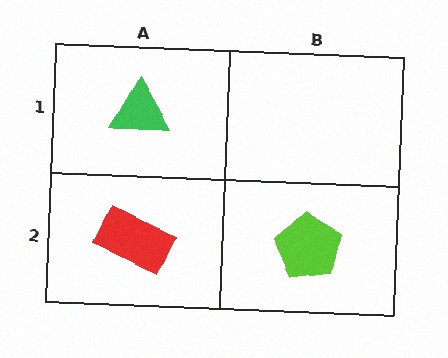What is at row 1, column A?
A green triangle.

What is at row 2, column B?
A lime pentagon.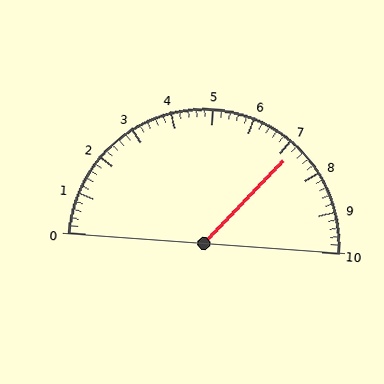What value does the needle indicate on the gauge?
The needle indicates approximately 7.2.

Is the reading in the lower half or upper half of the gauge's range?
The reading is in the upper half of the range (0 to 10).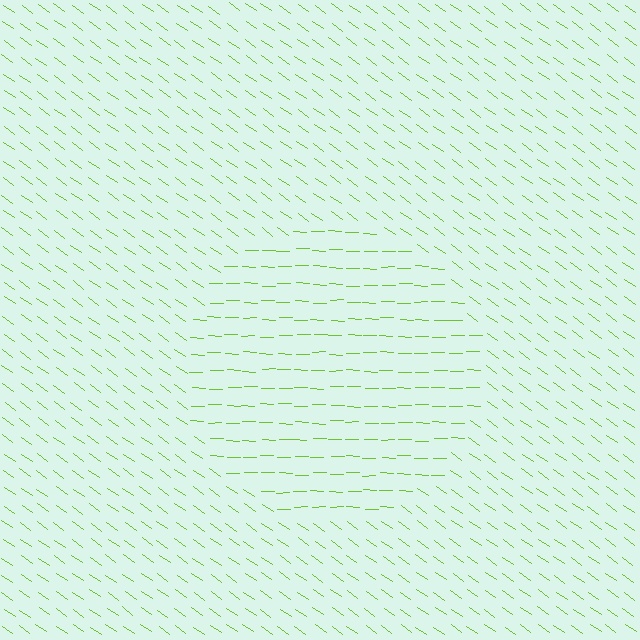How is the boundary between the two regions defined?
The boundary is defined purely by a change in line orientation (approximately 34 degrees difference). All lines are the same color and thickness.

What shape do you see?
I see a circle.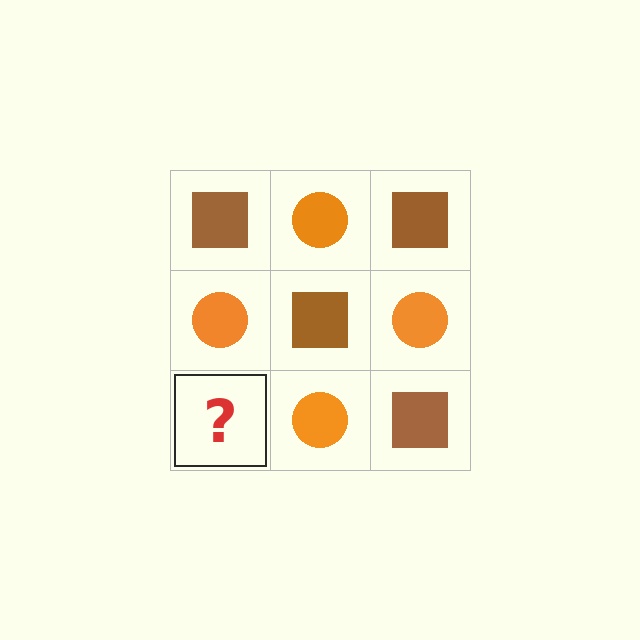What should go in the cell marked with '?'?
The missing cell should contain a brown square.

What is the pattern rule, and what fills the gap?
The rule is that it alternates brown square and orange circle in a checkerboard pattern. The gap should be filled with a brown square.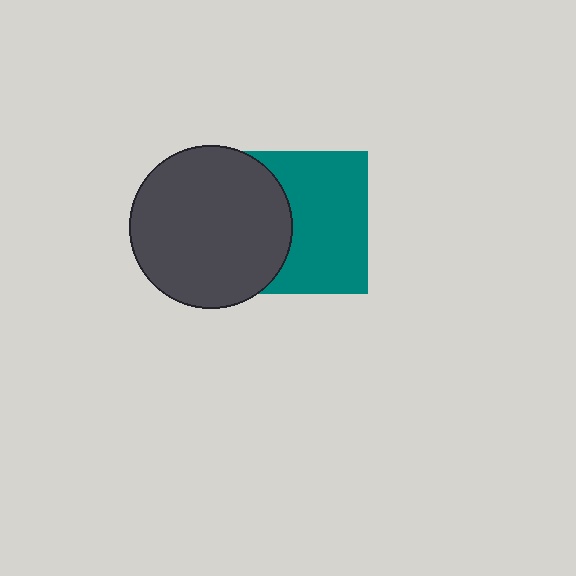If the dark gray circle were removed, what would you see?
You would see the complete teal square.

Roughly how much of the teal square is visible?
About half of it is visible (roughly 61%).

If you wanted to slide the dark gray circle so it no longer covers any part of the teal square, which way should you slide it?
Slide it left — that is the most direct way to separate the two shapes.